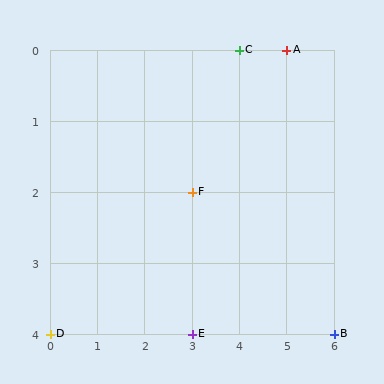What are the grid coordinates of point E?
Point E is at grid coordinates (3, 4).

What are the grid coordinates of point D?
Point D is at grid coordinates (0, 4).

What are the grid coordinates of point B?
Point B is at grid coordinates (6, 4).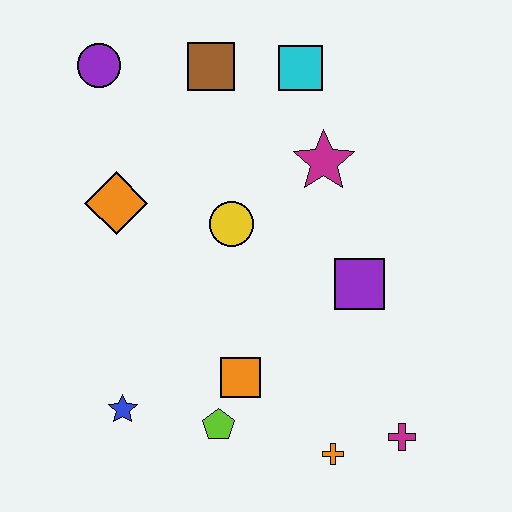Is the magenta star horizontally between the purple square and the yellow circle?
Yes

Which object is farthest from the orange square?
The purple circle is farthest from the orange square.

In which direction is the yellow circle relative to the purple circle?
The yellow circle is below the purple circle.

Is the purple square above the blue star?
Yes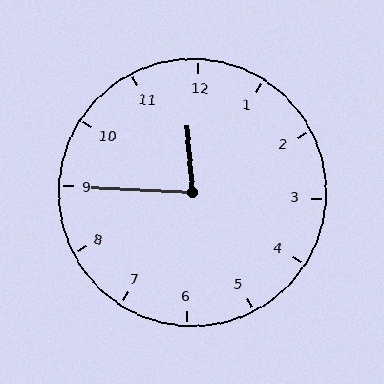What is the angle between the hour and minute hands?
Approximately 82 degrees.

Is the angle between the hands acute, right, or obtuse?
It is acute.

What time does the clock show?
11:45.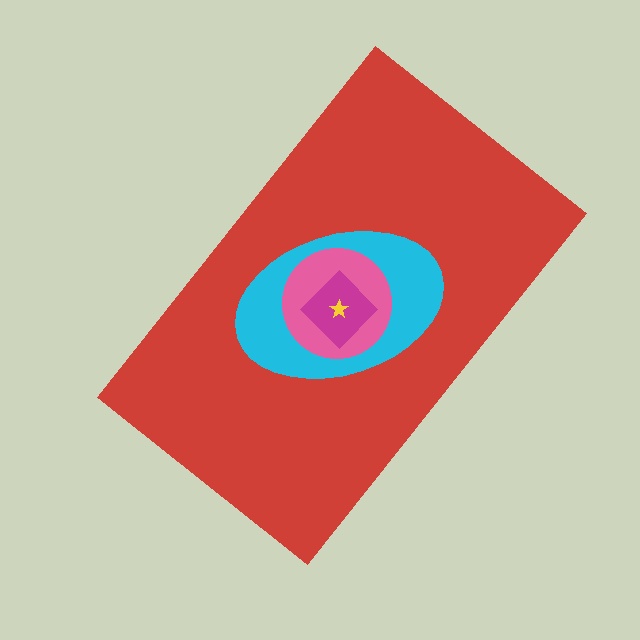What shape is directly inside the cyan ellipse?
The pink circle.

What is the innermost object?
The yellow star.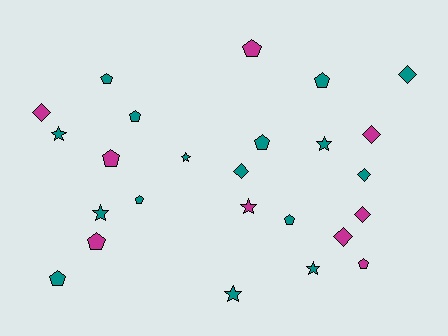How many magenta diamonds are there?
There are 4 magenta diamonds.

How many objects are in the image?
There are 25 objects.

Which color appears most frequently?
Teal, with 16 objects.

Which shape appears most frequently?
Pentagon, with 11 objects.